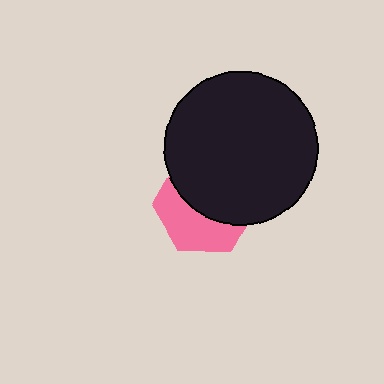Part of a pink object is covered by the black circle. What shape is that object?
It is a hexagon.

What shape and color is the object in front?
The object in front is a black circle.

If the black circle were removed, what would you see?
You would see the complete pink hexagon.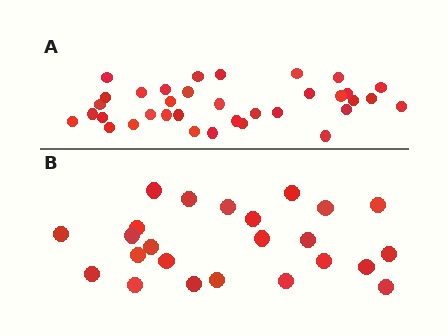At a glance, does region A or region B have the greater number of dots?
Region A (the top region) has more dots.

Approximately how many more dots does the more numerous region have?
Region A has roughly 12 or so more dots than region B.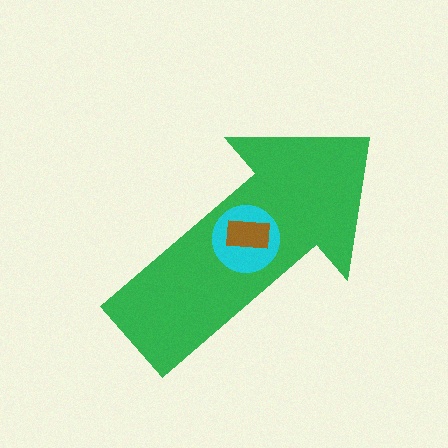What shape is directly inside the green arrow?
The cyan circle.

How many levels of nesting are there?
3.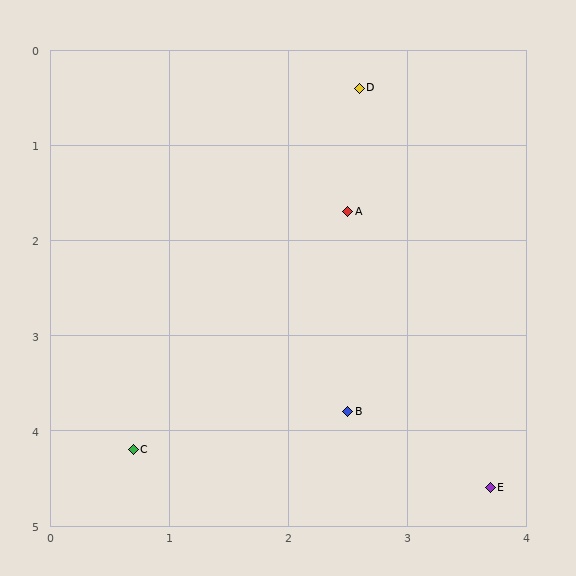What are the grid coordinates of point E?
Point E is at approximately (3.7, 4.6).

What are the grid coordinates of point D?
Point D is at approximately (2.6, 0.4).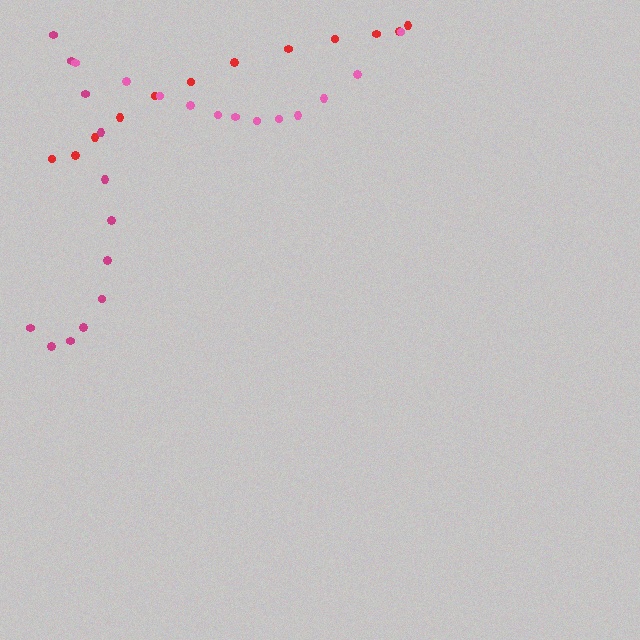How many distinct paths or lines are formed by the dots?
There are 3 distinct paths.